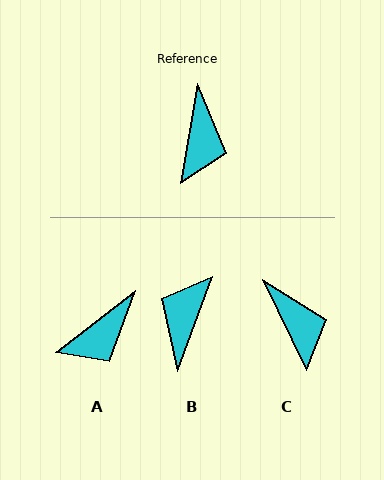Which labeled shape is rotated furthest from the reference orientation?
B, about 170 degrees away.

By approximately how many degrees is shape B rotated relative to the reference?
Approximately 170 degrees counter-clockwise.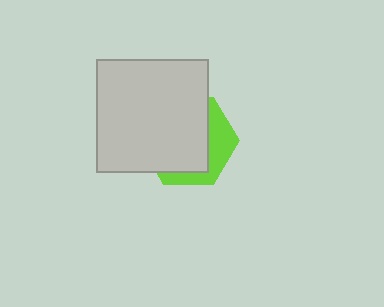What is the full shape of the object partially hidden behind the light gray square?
The partially hidden object is a lime hexagon.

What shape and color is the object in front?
The object in front is a light gray square.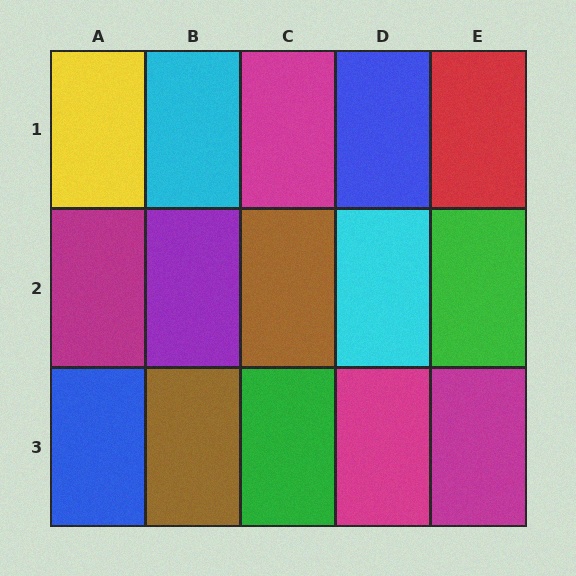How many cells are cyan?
2 cells are cyan.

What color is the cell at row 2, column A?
Magenta.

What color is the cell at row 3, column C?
Green.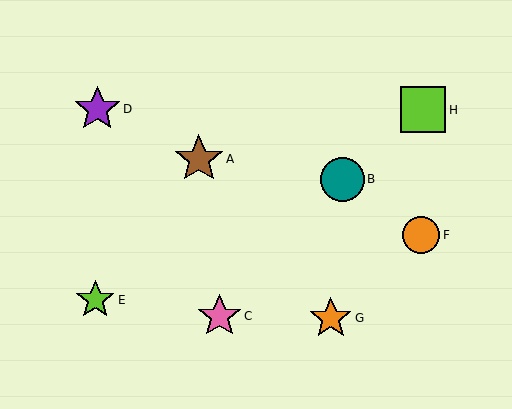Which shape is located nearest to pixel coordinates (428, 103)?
The lime square (labeled H) at (423, 110) is nearest to that location.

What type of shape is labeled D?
Shape D is a purple star.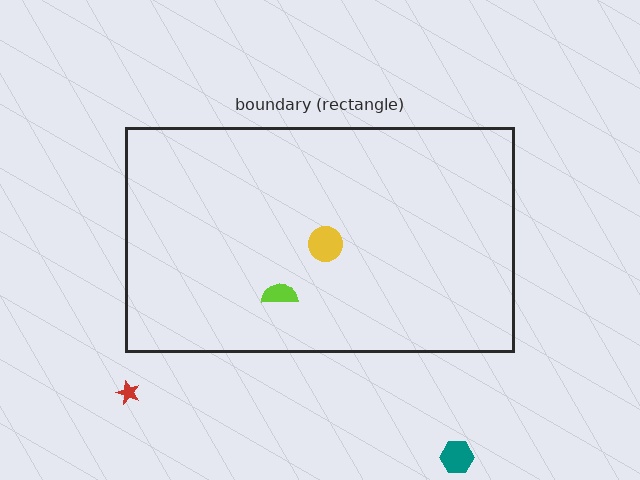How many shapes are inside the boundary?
2 inside, 2 outside.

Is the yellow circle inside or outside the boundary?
Inside.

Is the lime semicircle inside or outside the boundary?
Inside.